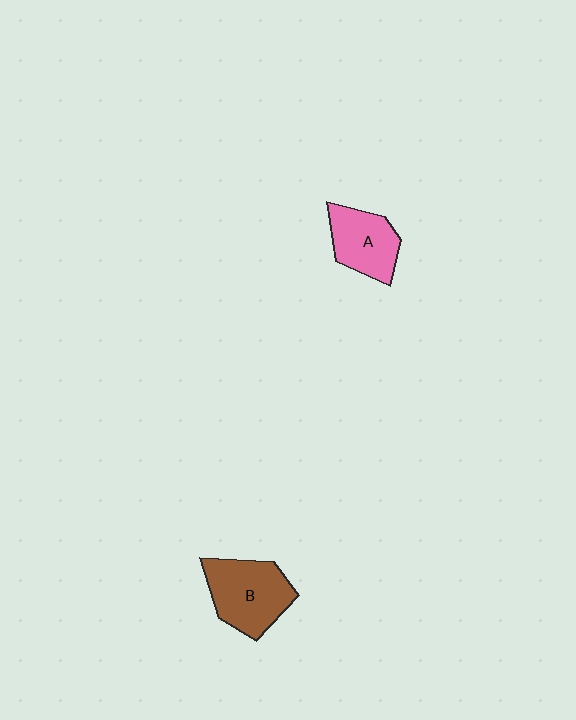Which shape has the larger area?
Shape B (brown).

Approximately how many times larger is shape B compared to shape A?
Approximately 1.3 times.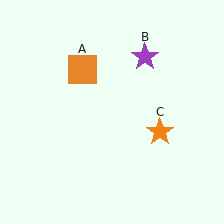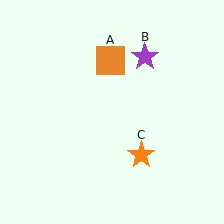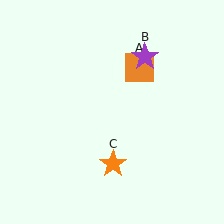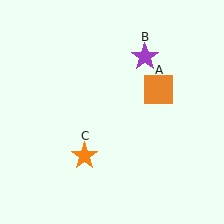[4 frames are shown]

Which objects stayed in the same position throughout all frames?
Purple star (object B) remained stationary.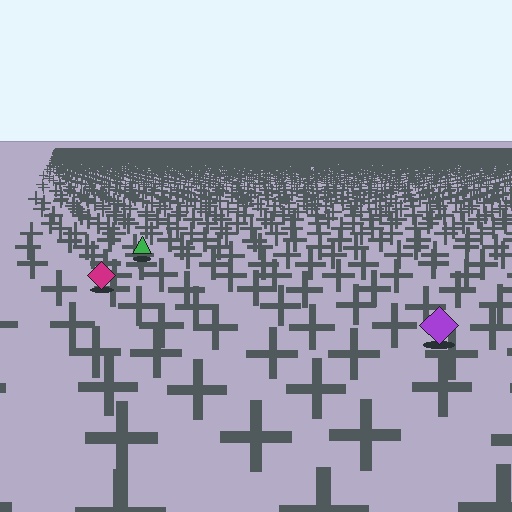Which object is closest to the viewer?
The purple diamond is closest. The texture marks near it are larger and more spread out.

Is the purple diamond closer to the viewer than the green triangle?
Yes. The purple diamond is closer — you can tell from the texture gradient: the ground texture is coarser near it.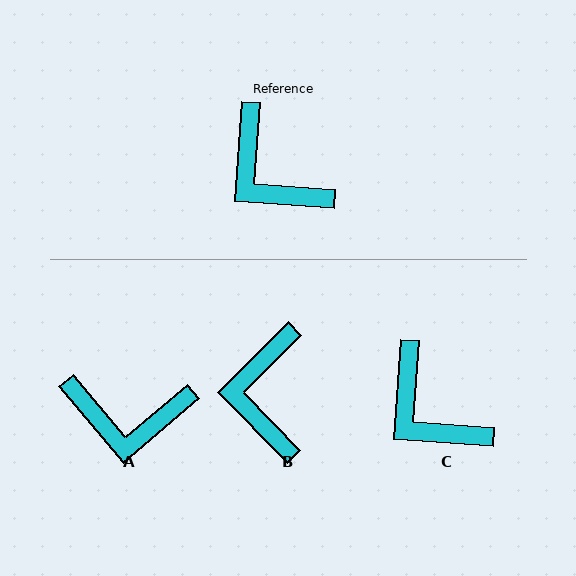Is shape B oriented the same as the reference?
No, it is off by about 41 degrees.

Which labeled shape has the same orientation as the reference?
C.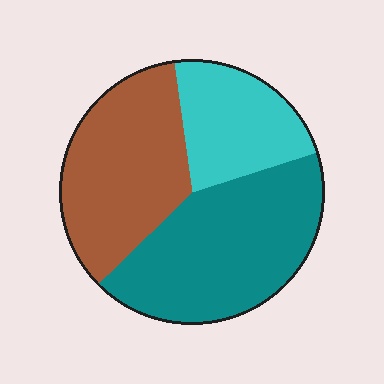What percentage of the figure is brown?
Brown takes up about one third (1/3) of the figure.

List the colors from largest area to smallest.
From largest to smallest: teal, brown, cyan.